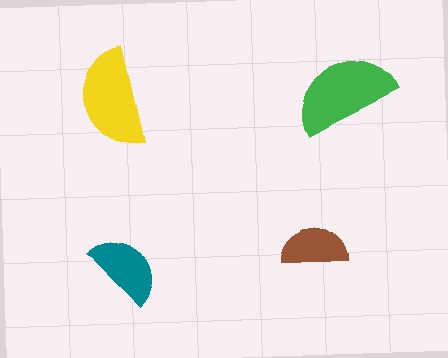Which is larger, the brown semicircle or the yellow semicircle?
The yellow one.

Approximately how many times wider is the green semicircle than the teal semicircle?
About 1.5 times wider.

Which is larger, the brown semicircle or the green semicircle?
The green one.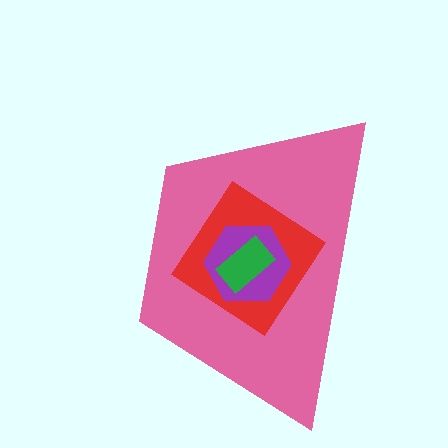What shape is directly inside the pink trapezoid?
The red diamond.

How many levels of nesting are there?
4.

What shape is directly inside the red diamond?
The purple hexagon.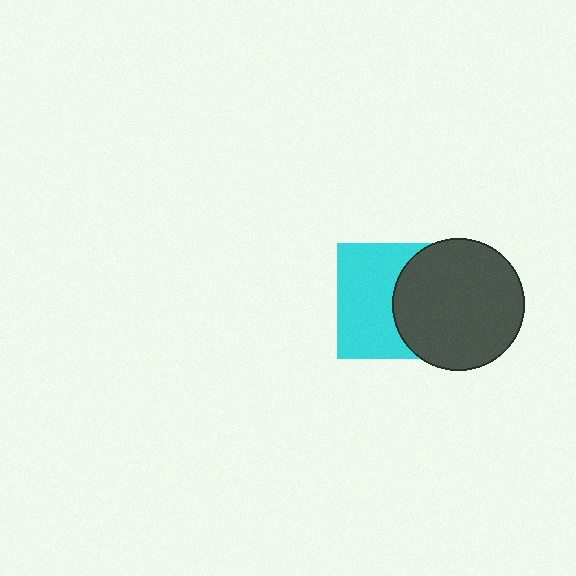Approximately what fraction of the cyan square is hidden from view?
Roughly 43% of the cyan square is hidden behind the dark gray circle.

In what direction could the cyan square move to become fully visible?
The cyan square could move left. That would shift it out from behind the dark gray circle entirely.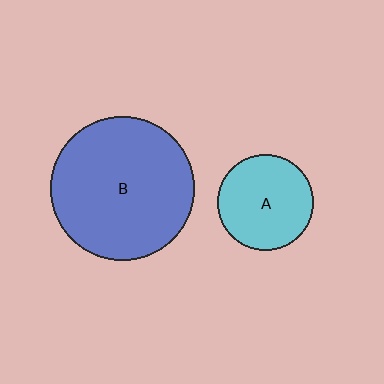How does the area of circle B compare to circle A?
Approximately 2.3 times.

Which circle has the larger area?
Circle B (blue).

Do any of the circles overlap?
No, none of the circles overlap.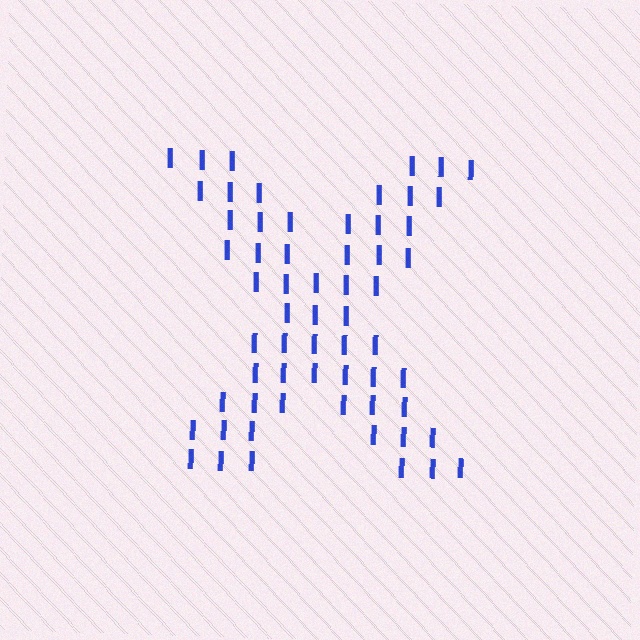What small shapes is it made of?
It is made of small letter I's.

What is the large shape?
The large shape is the letter X.